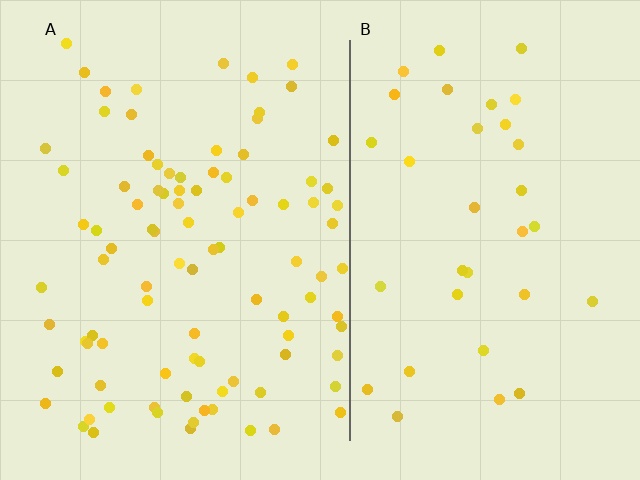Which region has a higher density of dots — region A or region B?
A (the left).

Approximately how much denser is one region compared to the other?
Approximately 2.7× — region A over region B.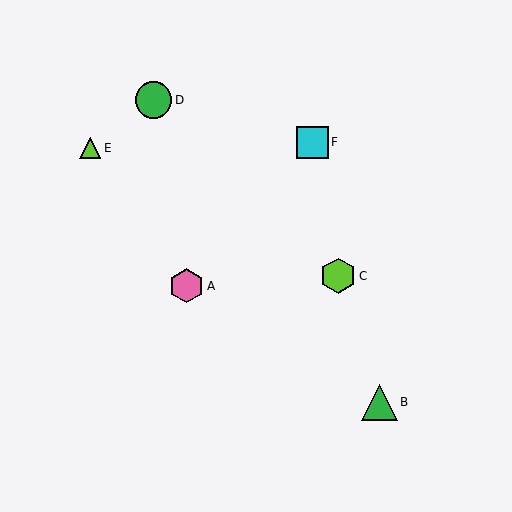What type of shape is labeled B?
Shape B is a green triangle.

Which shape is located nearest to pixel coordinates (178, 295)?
The pink hexagon (labeled A) at (187, 286) is nearest to that location.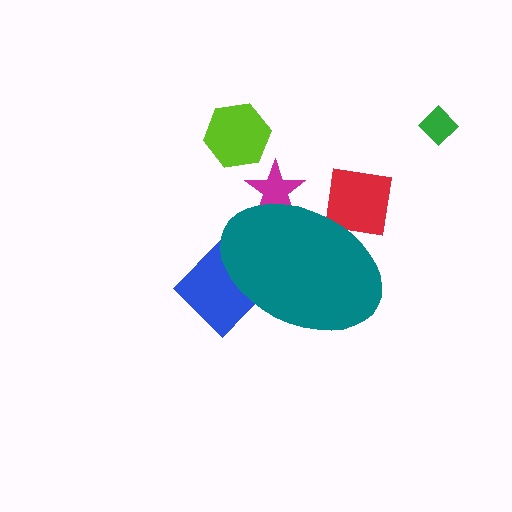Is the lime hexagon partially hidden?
No, the lime hexagon is fully visible.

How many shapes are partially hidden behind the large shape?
3 shapes are partially hidden.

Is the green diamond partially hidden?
No, the green diamond is fully visible.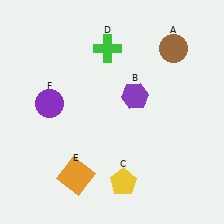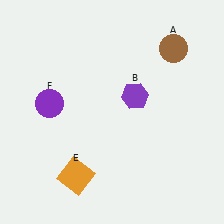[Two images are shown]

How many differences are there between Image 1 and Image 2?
There are 2 differences between the two images.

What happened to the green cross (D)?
The green cross (D) was removed in Image 2. It was in the top-left area of Image 1.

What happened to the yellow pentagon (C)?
The yellow pentagon (C) was removed in Image 2. It was in the bottom-right area of Image 1.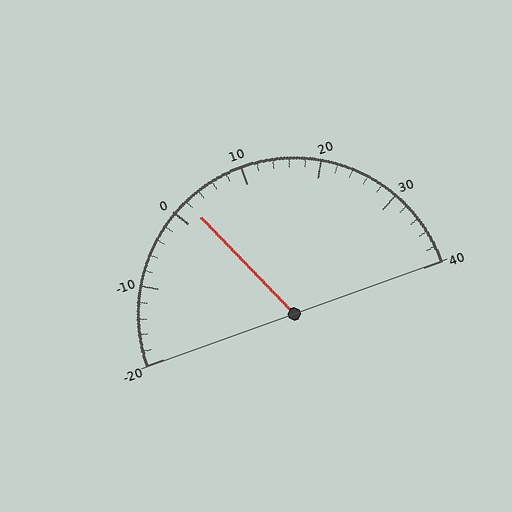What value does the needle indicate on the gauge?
The needle indicates approximately 2.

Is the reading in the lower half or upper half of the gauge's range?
The reading is in the lower half of the range (-20 to 40).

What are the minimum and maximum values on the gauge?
The gauge ranges from -20 to 40.